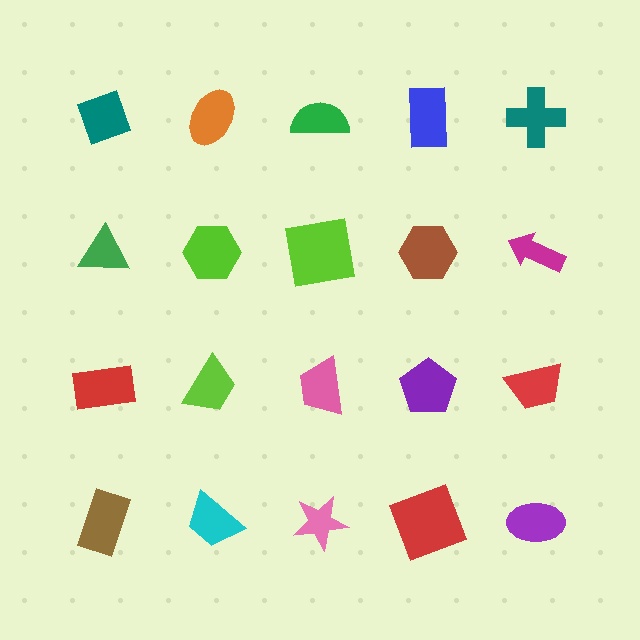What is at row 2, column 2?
A lime hexagon.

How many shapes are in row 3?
5 shapes.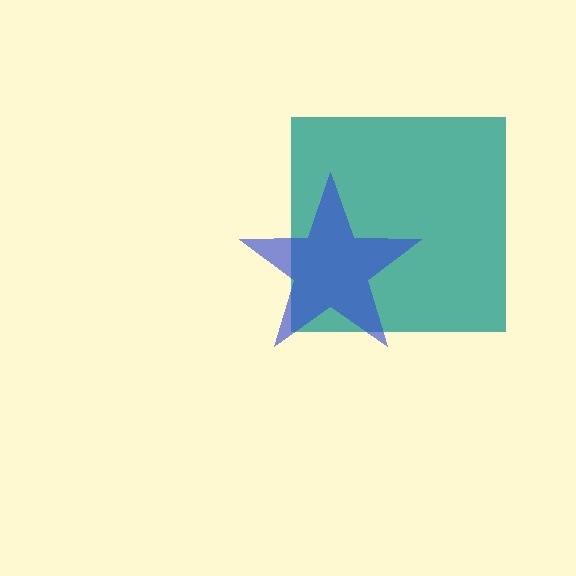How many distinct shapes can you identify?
There are 2 distinct shapes: a teal square, a blue star.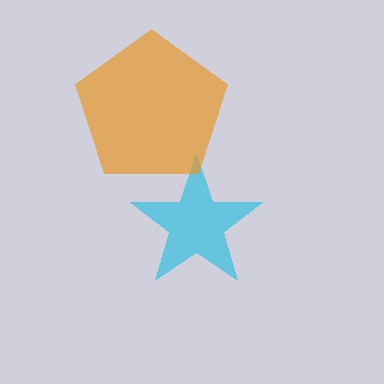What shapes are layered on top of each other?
The layered shapes are: a cyan star, an orange pentagon.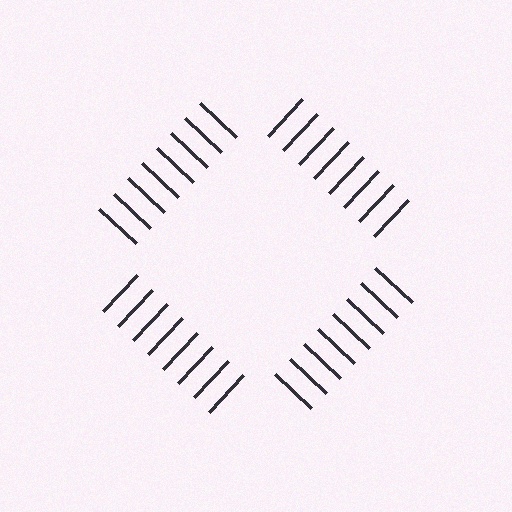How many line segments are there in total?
32 — 8 along each of the 4 edges.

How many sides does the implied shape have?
4 sides — the line-ends trace a square.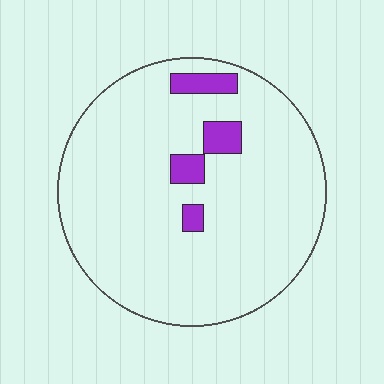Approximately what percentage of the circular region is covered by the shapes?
Approximately 10%.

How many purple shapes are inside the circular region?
4.